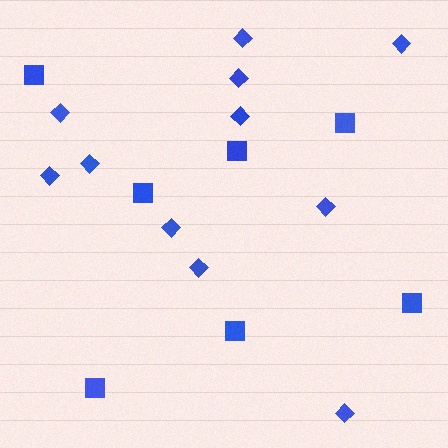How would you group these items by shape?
There are 2 groups: one group of diamonds (11) and one group of squares (7).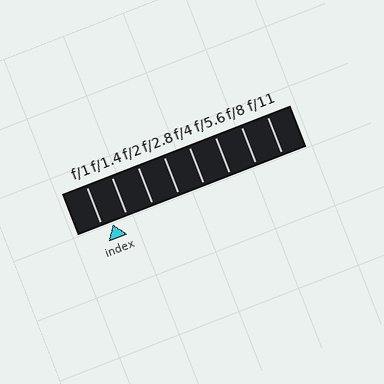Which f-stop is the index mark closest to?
The index mark is closest to f/1.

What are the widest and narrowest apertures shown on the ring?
The widest aperture shown is f/1 and the narrowest is f/11.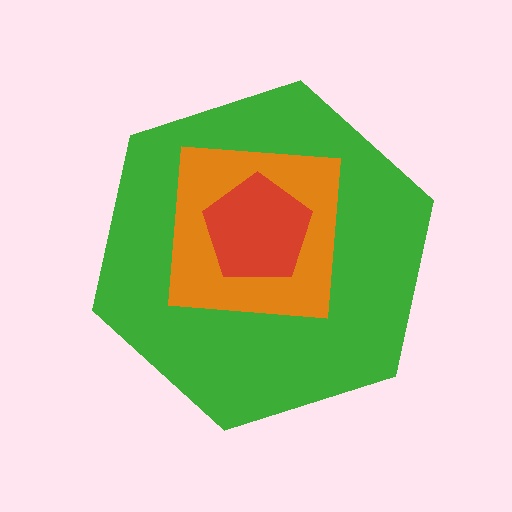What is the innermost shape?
The red pentagon.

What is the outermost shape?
The green hexagon.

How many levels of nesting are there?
3.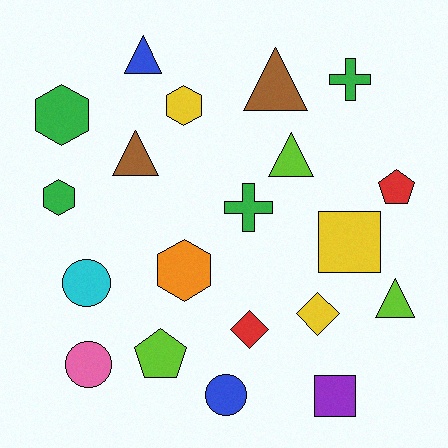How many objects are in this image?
There are 20 objects.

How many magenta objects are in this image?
There are no magenta objects.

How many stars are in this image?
There are no stars.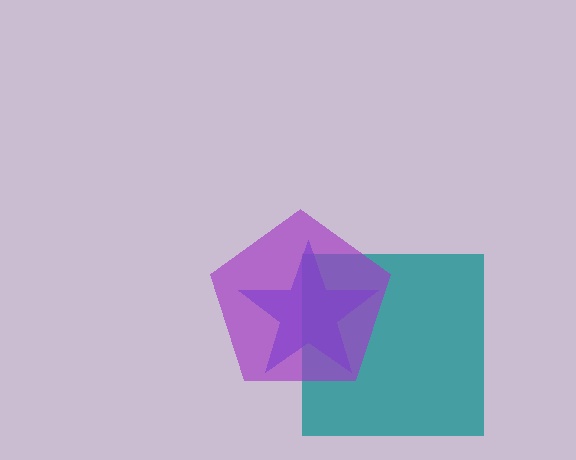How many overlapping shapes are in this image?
There are 3 overlapping shapes in the image.